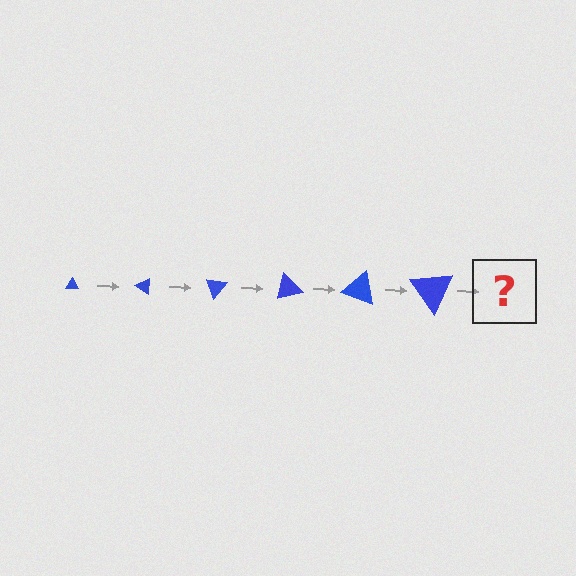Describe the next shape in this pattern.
It should be a triangle, larger than the previous one and rotated 210 degrees from the start.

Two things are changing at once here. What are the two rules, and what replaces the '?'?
The two rules are that the triangle grows larger each step and it rotates 35 degrees each step. The '?' should be a triangle, larger than the previous one and rotated 210 degrees from the start.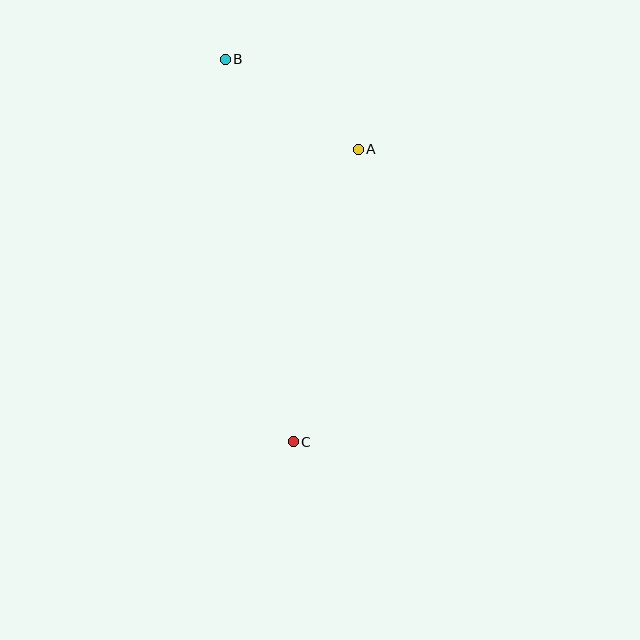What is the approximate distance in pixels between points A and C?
The distance between A and C is approximately 300 pixels.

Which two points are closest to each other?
Points A and B are closest to each other.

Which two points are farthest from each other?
Points B and C are farthest from each other.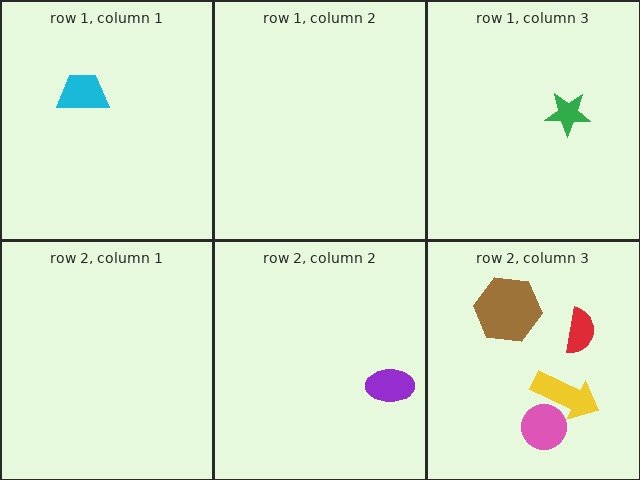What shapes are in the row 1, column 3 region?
The green star.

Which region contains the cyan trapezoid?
The row 1, column 1 region.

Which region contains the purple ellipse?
The row 2, column 2 region.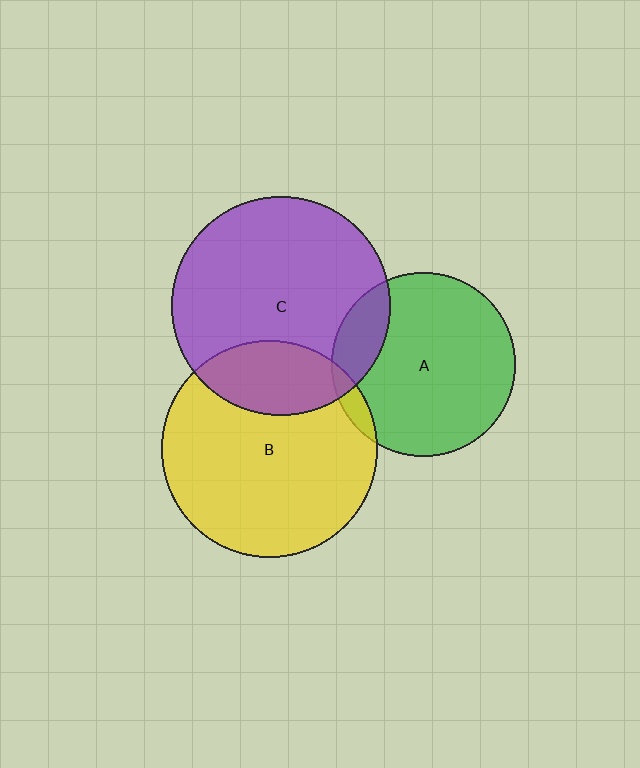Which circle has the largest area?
Circle C (purple).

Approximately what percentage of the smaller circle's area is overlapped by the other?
Approximately 25%.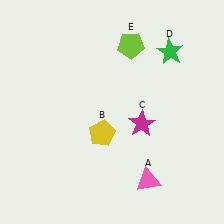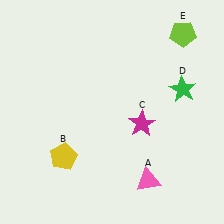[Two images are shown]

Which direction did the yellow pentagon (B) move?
The yellow pentagon (B) moved left.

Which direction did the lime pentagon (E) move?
The lime pentagon (E) moved right.